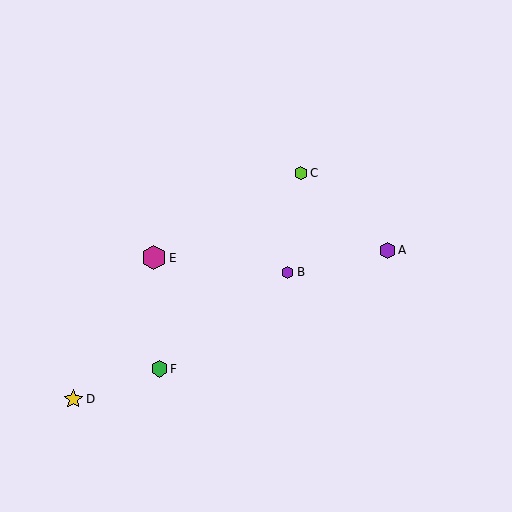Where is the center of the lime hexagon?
The center of the lime hexagon is at (301, 173).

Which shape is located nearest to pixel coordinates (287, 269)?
The purple hexagon (labeled B) at (288, 272) is nearest to that location.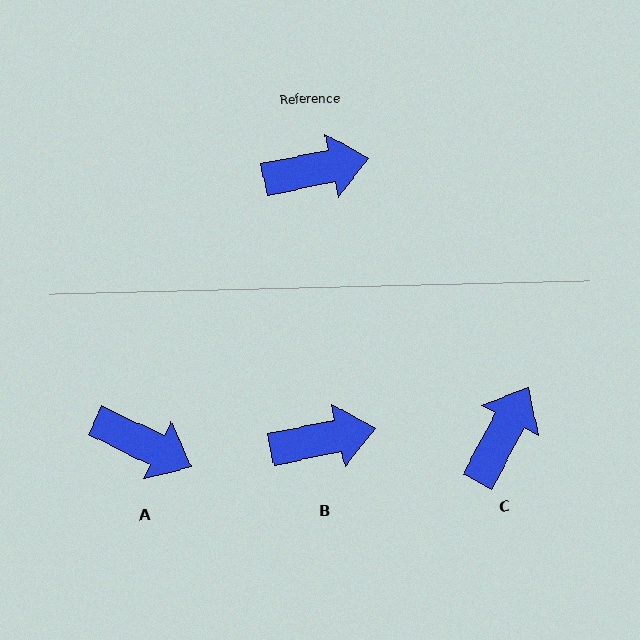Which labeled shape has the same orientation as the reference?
B.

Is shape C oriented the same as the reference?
No, it is off by about 50 degrees.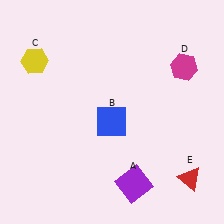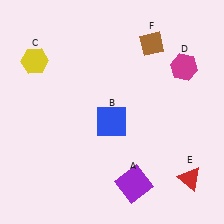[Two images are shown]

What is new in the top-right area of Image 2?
A brown diamond (F) was added in the top-right area of Image 2.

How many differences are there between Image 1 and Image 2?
There is 1 difference between the two images.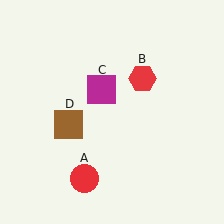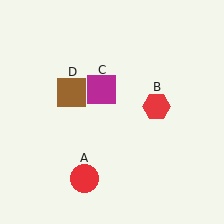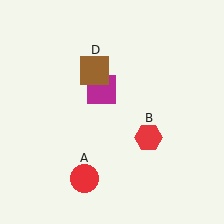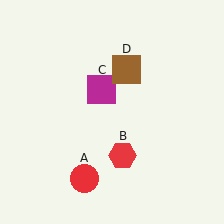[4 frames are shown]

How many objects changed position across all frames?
2 objects changed position: red hexagon (object B), brown square (object D).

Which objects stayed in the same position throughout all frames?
Red circle (object A) and magenta square (object C) remained stationary.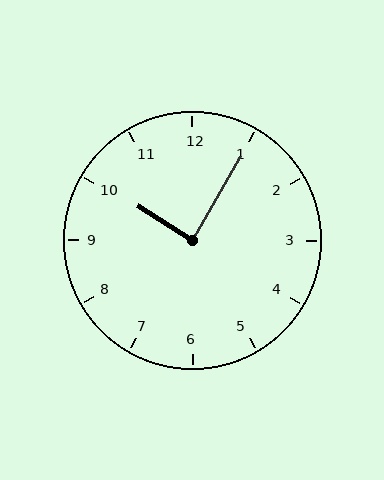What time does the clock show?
10:05.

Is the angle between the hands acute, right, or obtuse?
It is right.